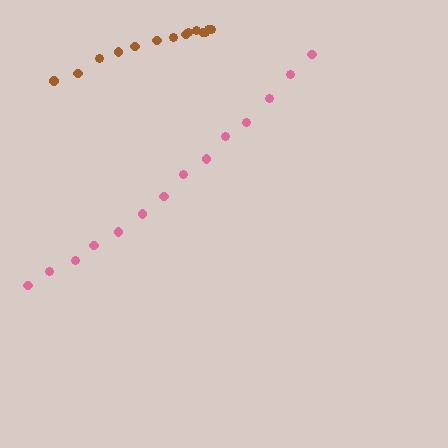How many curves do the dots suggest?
There are 2 distinct paths.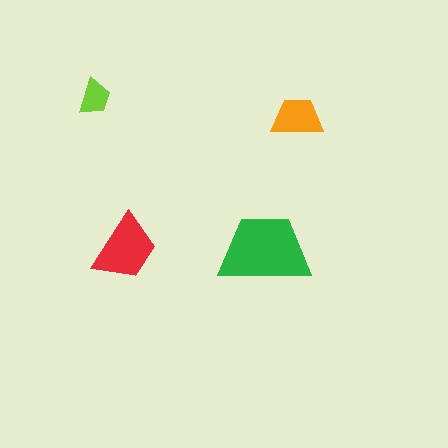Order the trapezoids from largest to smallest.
the green one, the red one, the orange one, the lime one.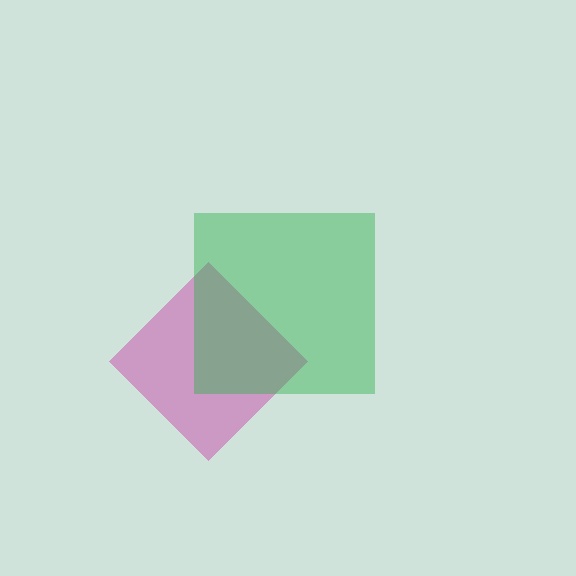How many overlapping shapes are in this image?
There are 2 overlapping shapes in the image.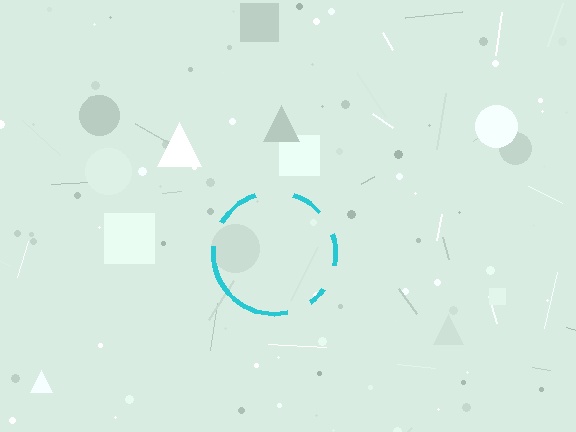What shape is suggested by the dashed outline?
The dashed outline suggests a circle.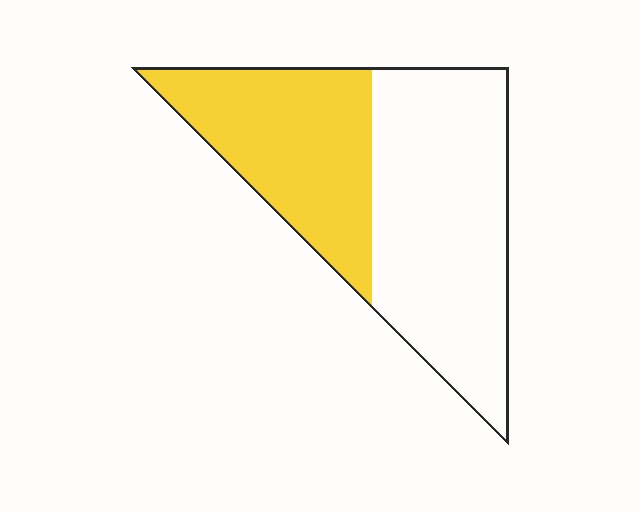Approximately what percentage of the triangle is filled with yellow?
Approximately 40%.